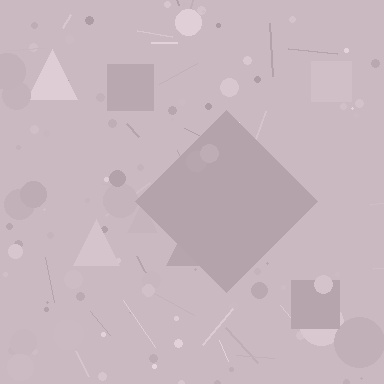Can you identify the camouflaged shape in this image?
The camouflaged shape is a diamond.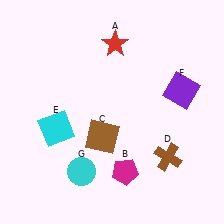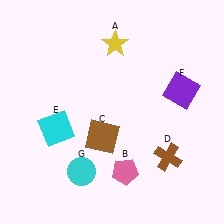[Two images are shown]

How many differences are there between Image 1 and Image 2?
There are 2 differences between the two images.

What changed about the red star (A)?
In Image 1, A is red. In Image 2, it changed to yellow.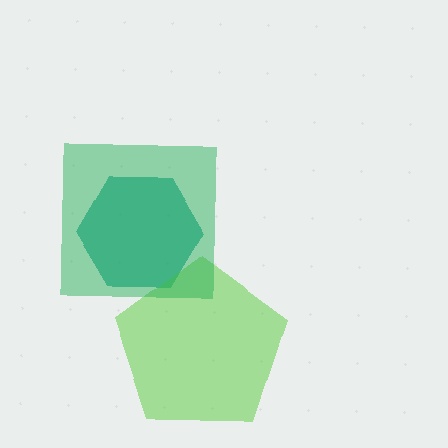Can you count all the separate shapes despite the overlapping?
Yes, there are 3 separate shapes.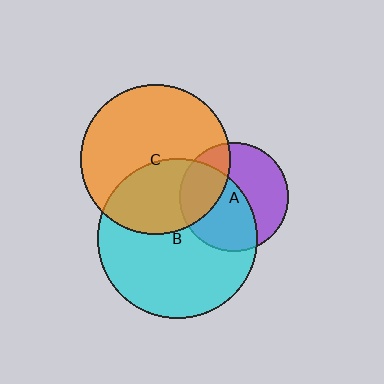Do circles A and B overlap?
Yes.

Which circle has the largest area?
Circle B (cyan).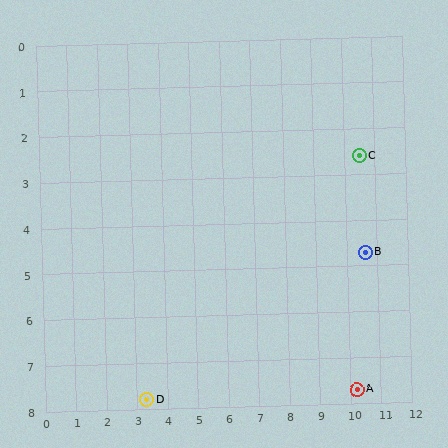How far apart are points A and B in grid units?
Points A and B are about 3.0 grid units apart.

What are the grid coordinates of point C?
Point C is at approximately (10.5, 2.6).